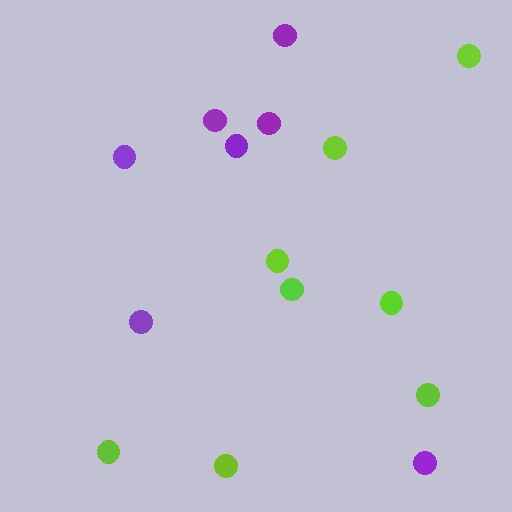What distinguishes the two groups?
There are 2 groups: one group of lime circles (8) and one group of purple circles (7).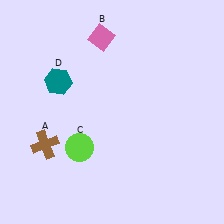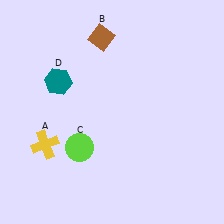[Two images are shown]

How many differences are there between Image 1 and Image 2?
There are 2 differences between the two images.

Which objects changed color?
A changed from brown to yellow. B changed from pink to brown.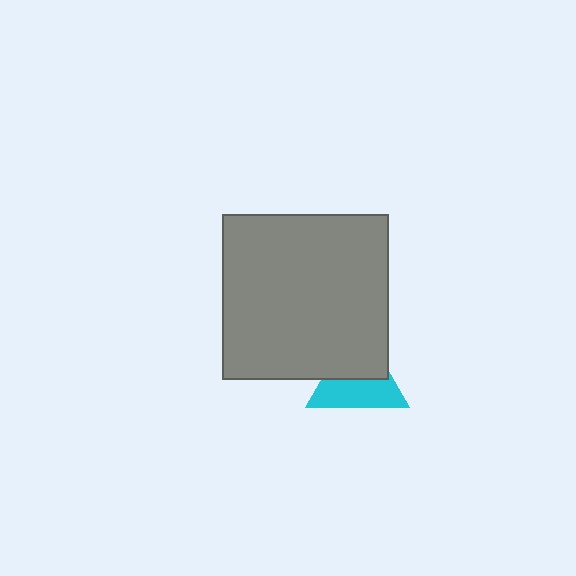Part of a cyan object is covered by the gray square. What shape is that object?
It is a triangle.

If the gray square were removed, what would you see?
You would see the complete cyan triangle.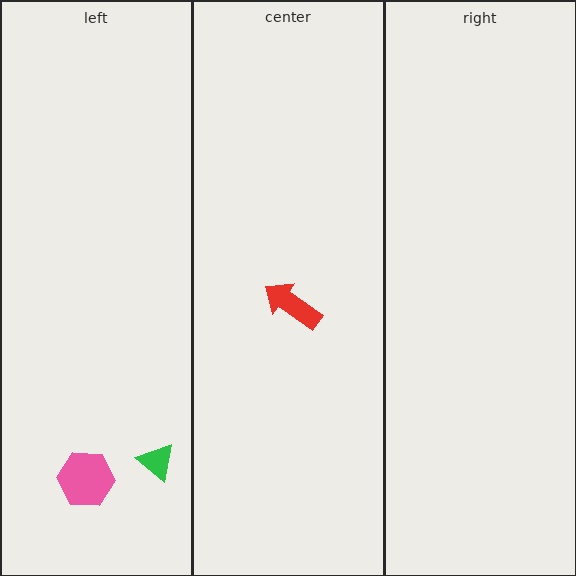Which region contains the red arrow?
The center region.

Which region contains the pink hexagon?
The left region.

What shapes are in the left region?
The pink hexagon, the green triangle.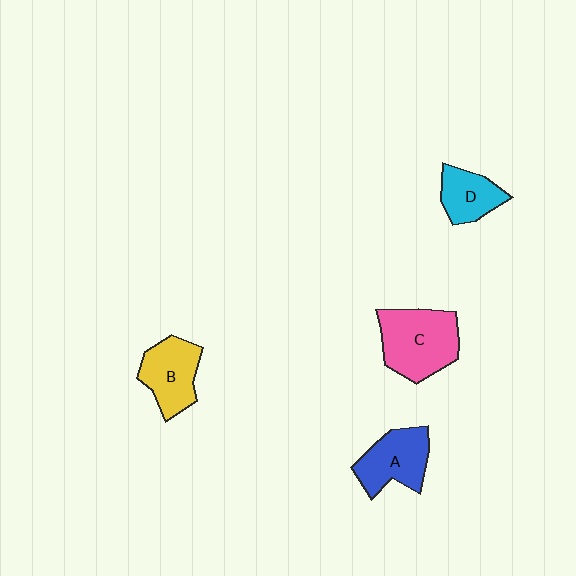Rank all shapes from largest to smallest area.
From largest to smallest: C (pink), A (blue), B (yellow), D (cyan).